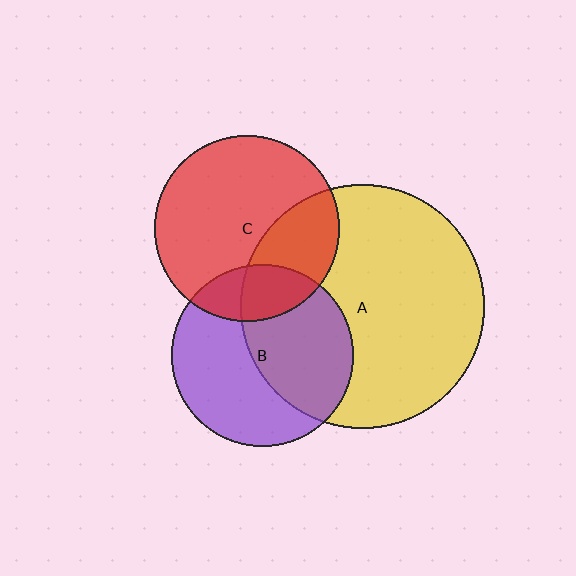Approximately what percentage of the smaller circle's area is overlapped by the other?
Approximately 30%.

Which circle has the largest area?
Circle A (yellow).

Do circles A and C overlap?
Yes.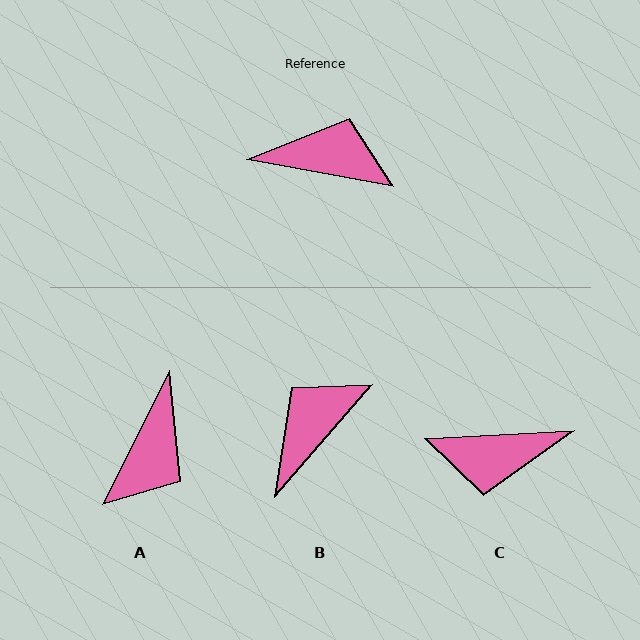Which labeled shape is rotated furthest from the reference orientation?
C, about 166 degrees away.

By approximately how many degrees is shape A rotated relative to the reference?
Approximately 106 degrees clockwise.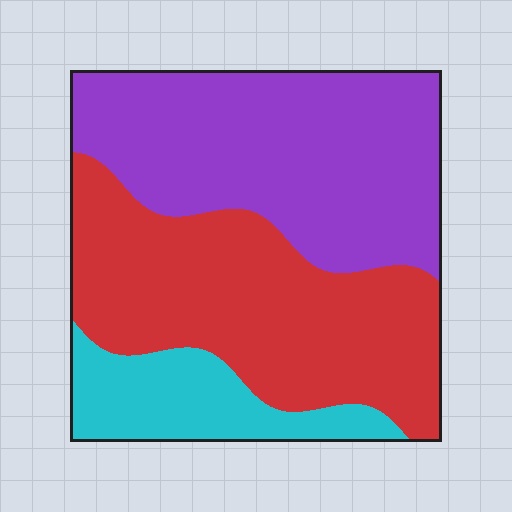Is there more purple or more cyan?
Purple.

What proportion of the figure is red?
Red covers roughly 40% of the figure.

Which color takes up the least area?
Cyan, at roughly 15%.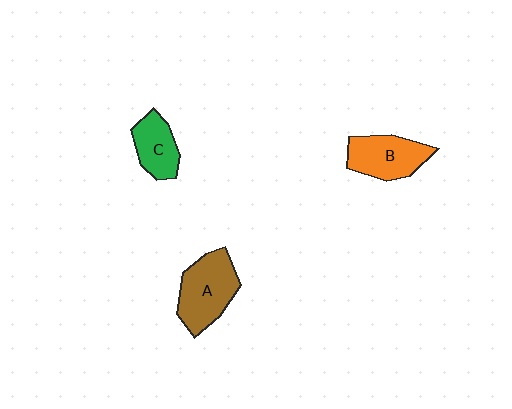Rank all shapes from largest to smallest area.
From largest to smallest: A (brown), B (orange), C (green).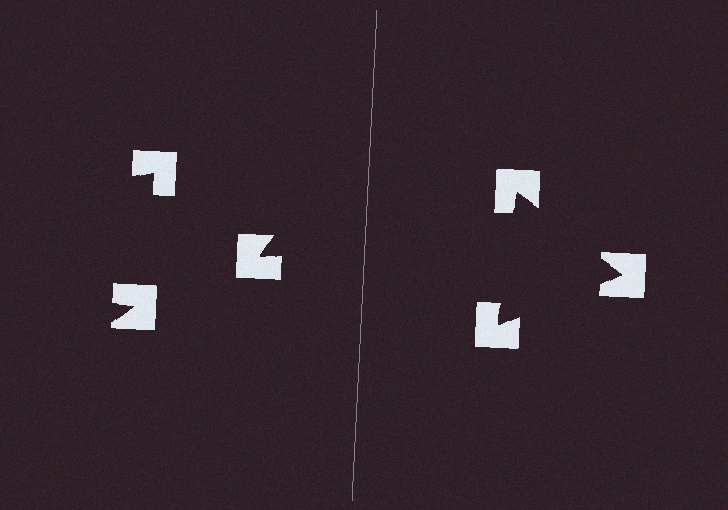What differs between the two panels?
The notched squares are positioned identically on both sides; only the wedge orientations differ. On the right they align to a triangle; on the left they are misaligned.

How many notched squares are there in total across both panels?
6 — 3 on each side.